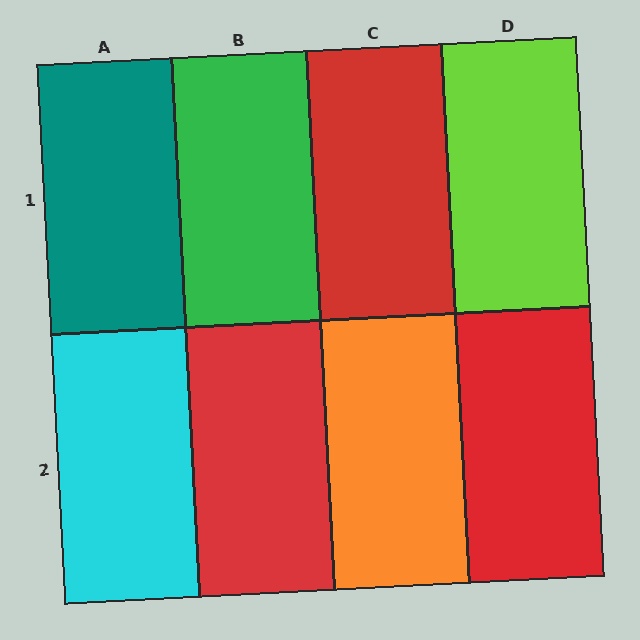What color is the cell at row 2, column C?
Orange.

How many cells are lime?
1 cell is lime.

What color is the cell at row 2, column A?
Cyan.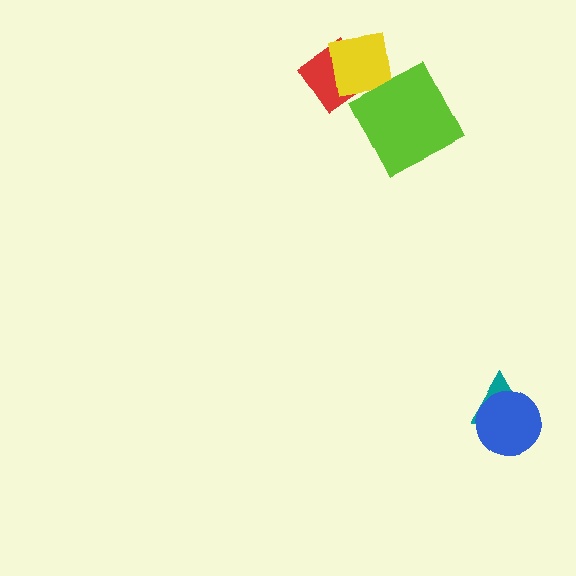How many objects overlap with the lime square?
0 objects overlap with the lime square.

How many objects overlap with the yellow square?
1 object overlaps with the yellow square.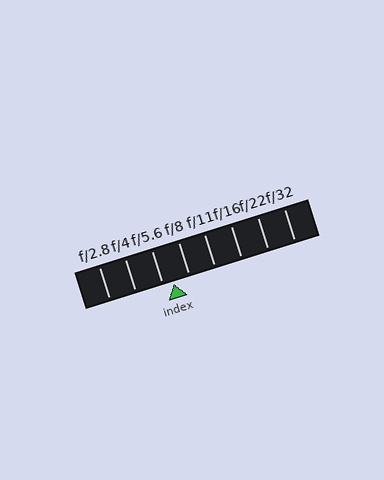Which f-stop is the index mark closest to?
The index mark is closest to f/5.6.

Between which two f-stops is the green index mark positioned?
The index mark is between f/5.6 and f/8.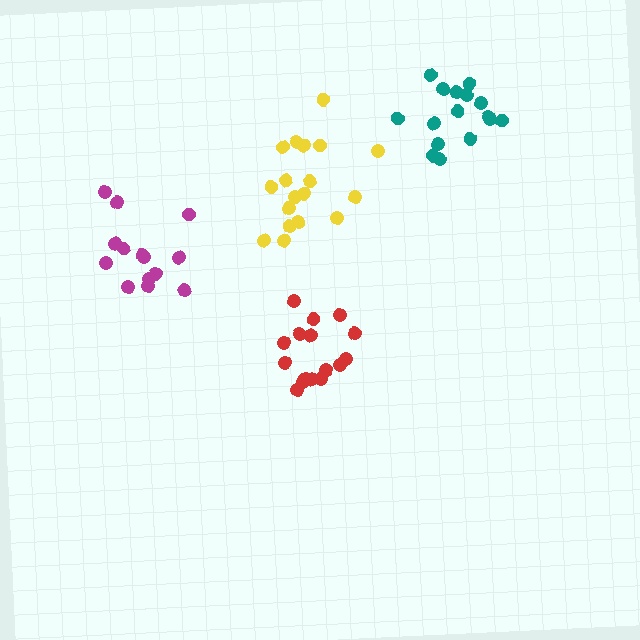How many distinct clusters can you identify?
There are 4 distinct clusters.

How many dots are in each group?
Group 1: 17 dots, Group 2: 14 dots, Group 3: 16 dots, Group 4: 18 dots (65 total).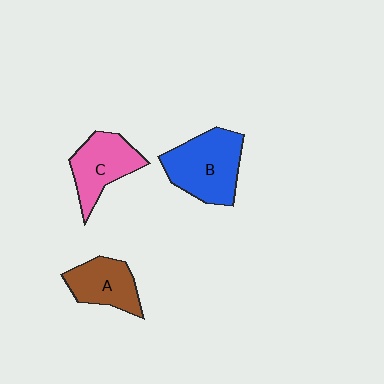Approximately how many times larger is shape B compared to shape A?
Approximately 1.5 times.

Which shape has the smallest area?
Shape A (brown).